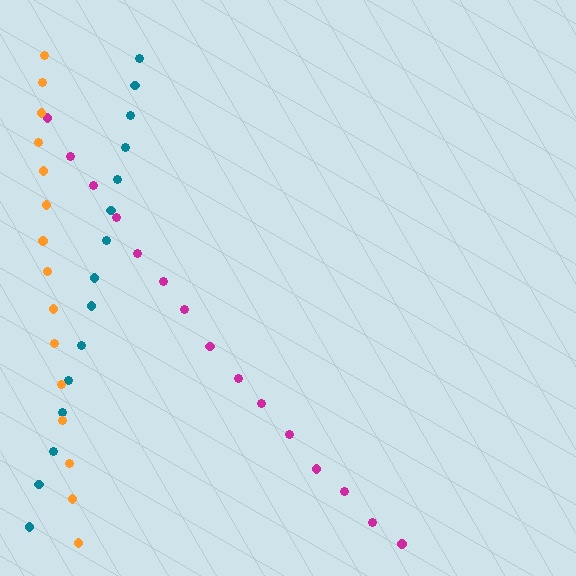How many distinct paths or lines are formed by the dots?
There are 3 distinct paths.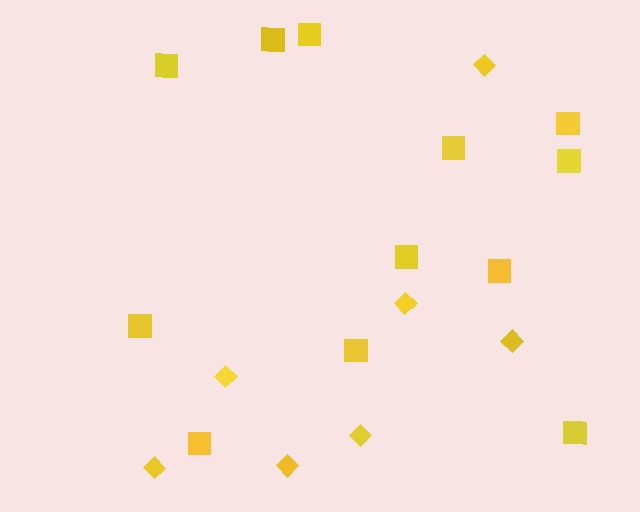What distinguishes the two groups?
There are 2 groups: one group of diamonds (7) and one group of squares (12).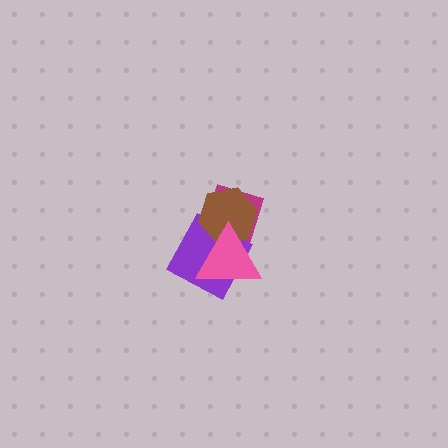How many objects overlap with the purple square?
3 objects overlap with the purple square.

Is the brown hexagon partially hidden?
Yes, it is partially covered by another shape.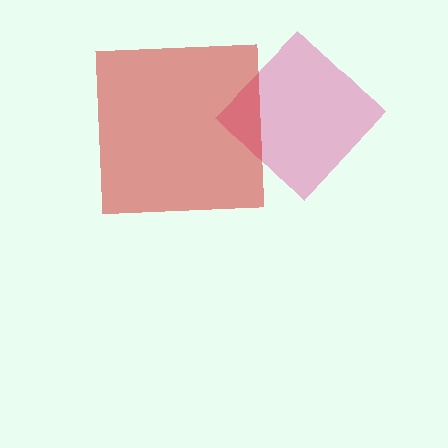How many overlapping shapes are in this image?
There are 2 overlapping shapes in the image.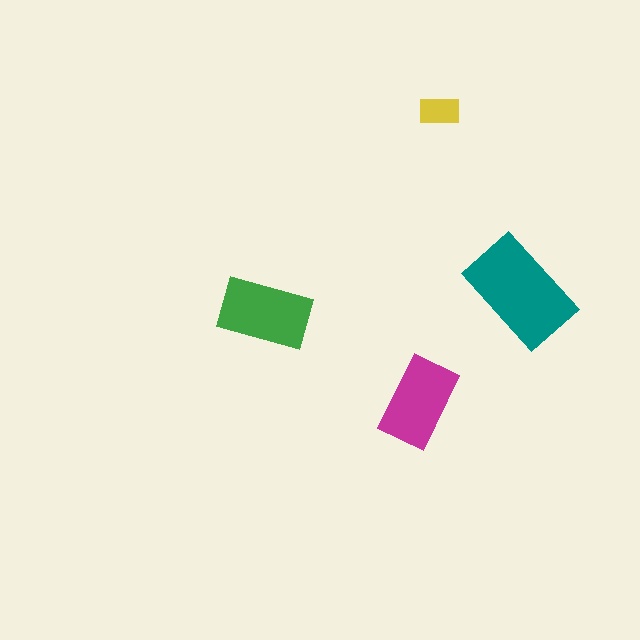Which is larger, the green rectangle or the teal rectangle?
The teal one.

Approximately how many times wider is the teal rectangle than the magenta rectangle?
About 1.5 times wider.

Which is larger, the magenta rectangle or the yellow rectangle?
The magenta one.